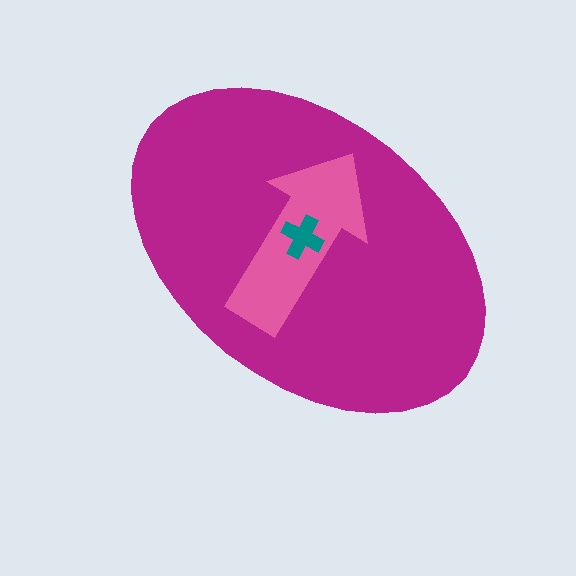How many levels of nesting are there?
3.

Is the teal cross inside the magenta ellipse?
Yes.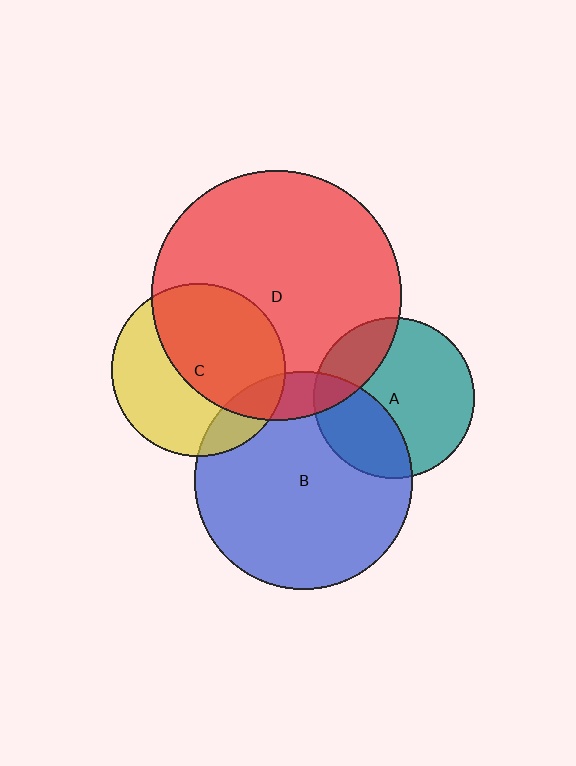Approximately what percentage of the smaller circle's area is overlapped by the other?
Approximately 35%.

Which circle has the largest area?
Circle D (red).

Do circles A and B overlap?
Yes.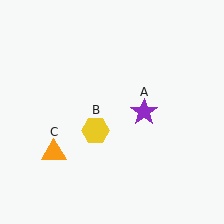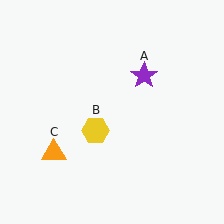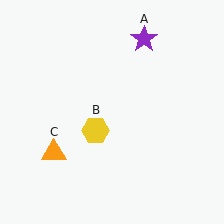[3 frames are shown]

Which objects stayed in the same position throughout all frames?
Yellow hexagon (object B) and orange triangle (object C) remained stationary.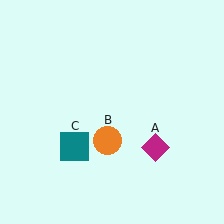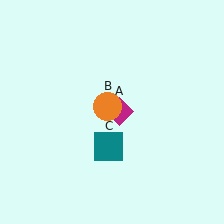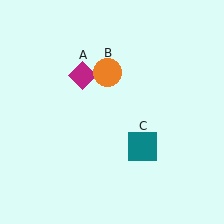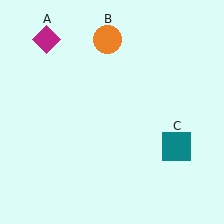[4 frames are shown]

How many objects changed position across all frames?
3 objects changed position: magenta diamond (object A), orange circle (object B), teal square (object C).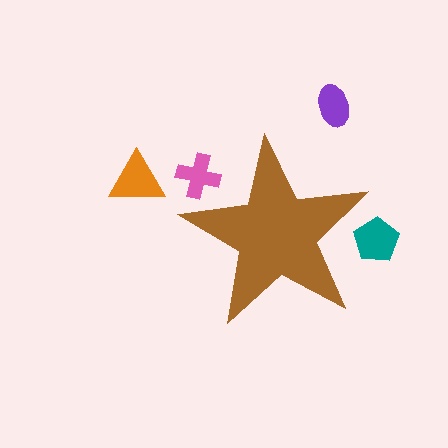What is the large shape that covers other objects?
A brown star.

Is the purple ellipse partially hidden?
No, the purple ellipse is fully visible.